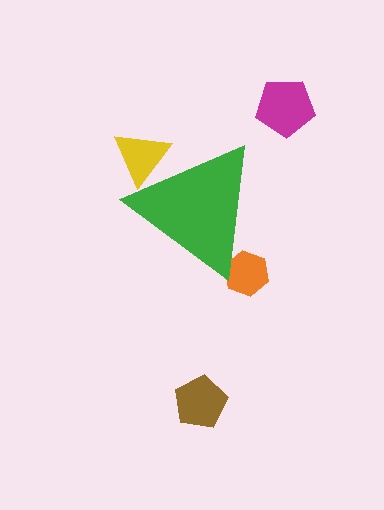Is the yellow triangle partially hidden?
Yes, the yellow triangle is partially hidden behind the green triangle.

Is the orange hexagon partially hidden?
Yes, the orange hexagon is partially hidden behind the green triangle.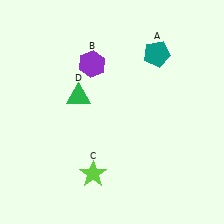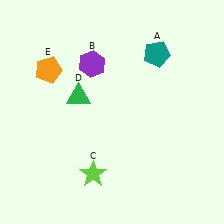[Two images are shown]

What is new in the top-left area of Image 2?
An orange pentagon (E) was added in the top-left area of Image 2.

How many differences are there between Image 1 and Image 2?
There is 1 difference between the two images.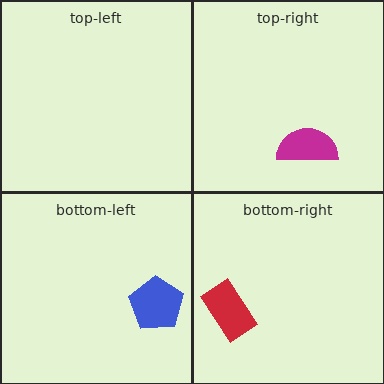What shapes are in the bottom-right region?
The red rectangle.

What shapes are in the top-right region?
The magenta semicircle.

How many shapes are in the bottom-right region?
1.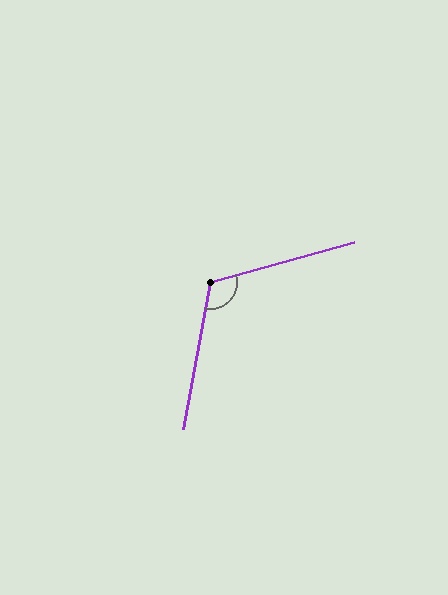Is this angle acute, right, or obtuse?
It is obtuse.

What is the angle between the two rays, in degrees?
Approximately 116 degrees.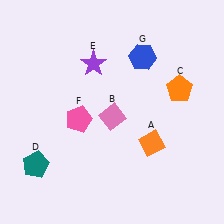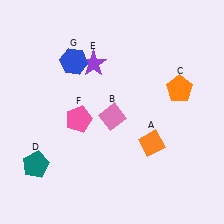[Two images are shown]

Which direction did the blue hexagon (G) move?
The blue hexagon (G) moved left.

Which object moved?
The blue hexagon (G) moved left.